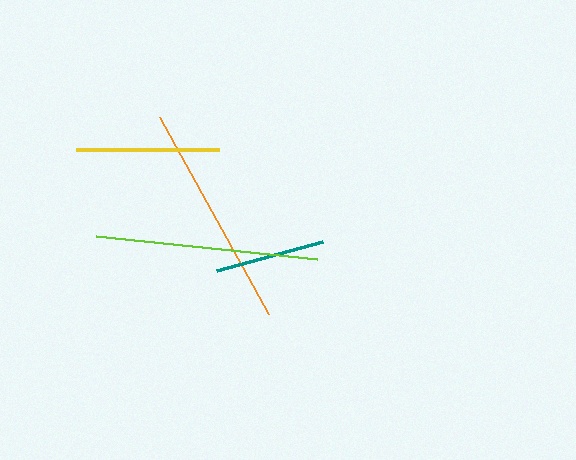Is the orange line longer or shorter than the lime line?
The orange line is longer than the lime line.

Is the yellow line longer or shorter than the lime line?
The lime line is longer than the yellow line.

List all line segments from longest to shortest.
From longest to shortest: orange, lime, yellow, teal.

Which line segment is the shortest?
The teal line is the shortest at approximately 109 pixels.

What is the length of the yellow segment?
The yellow segment is approximately 143 pixels long.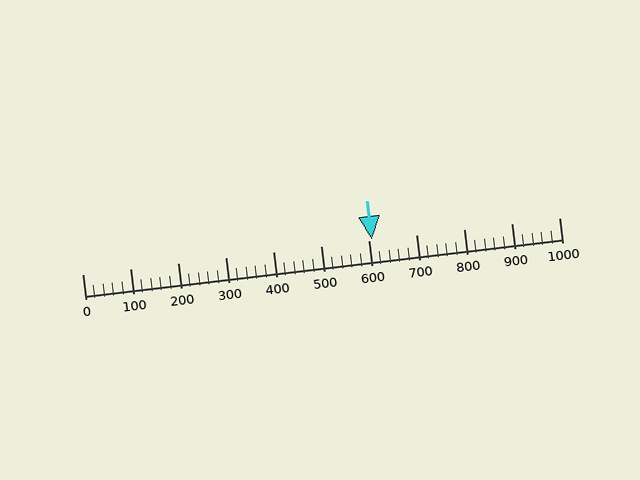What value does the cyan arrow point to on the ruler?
The cyan arrow points to approximately 607.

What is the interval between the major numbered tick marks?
The major tick marks are spaced 100 units apart.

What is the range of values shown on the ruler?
The ruler shows values from 0 to 1000.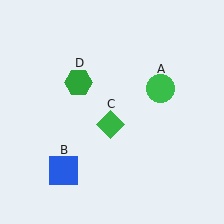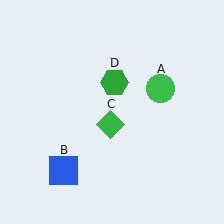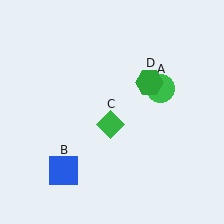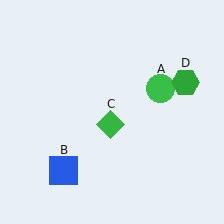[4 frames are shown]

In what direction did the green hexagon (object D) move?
The green hexagon (object D) moved right.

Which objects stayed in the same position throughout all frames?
Green circle (object A) and blue square (object B) and green diamond (object C) remained stationary.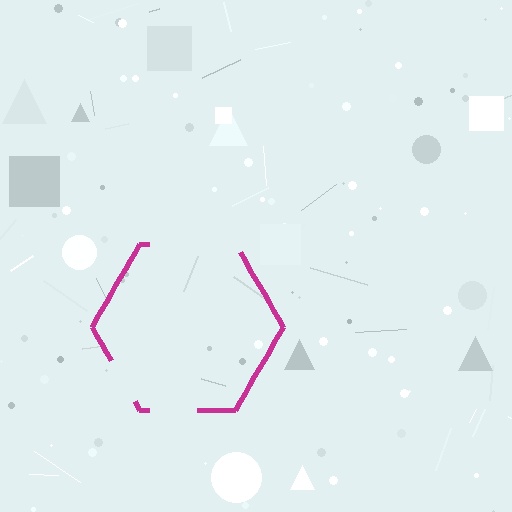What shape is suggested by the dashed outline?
The dashed outline suggests a hexagon.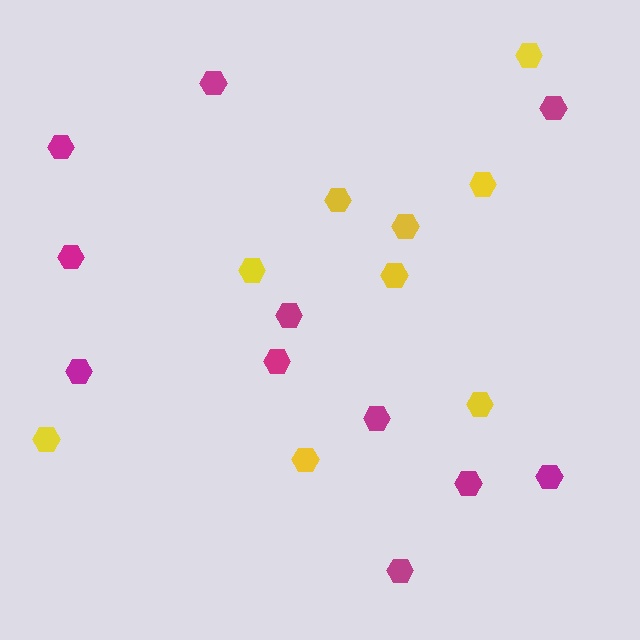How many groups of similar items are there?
There are 2 groups: one group of yellow hexagons (9) and one group of magenta hexagons (11).